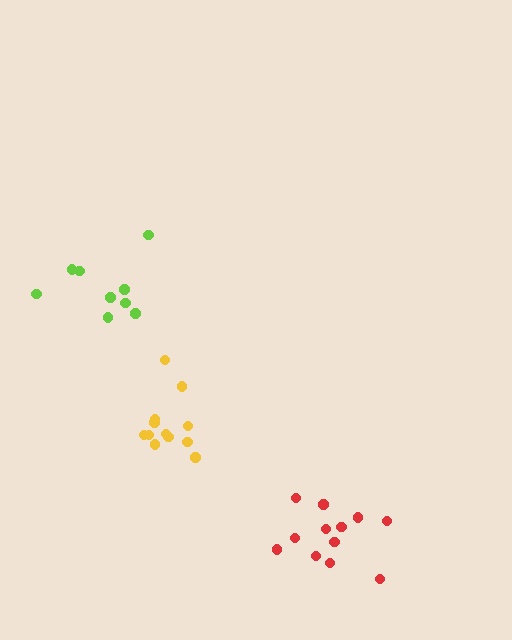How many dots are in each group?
Group 1: 12 dots, Group 2: 12 dots, Group 3: 9 dots (33 total).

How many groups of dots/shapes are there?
There are 3 groups.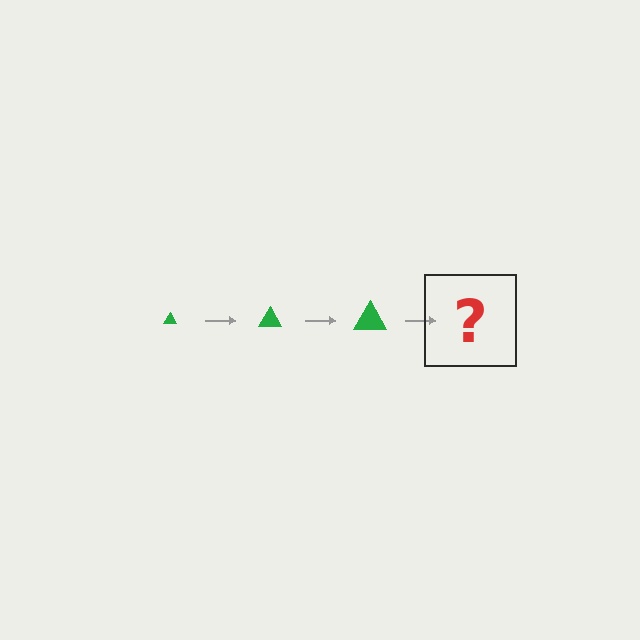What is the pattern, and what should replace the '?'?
The pattern is that the triangle gets progressively larger each step. The '?' should be a green triangle, larger than the previous one.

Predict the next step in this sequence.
The next step is a green triangle, larger than the previous one.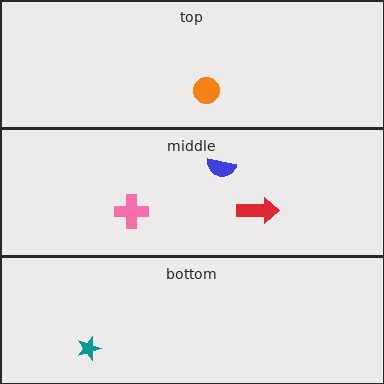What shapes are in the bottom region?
The teal star.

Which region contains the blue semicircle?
The middle region.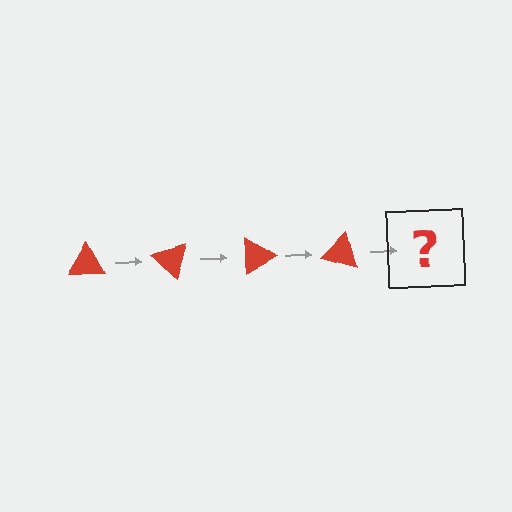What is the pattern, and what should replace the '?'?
The pattern is that the triangle rotates 45 degrees each step. The '?' should be a red triangle rotated 180 degrees.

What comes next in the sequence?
The next element should be a red triangle rotated 180 degrees.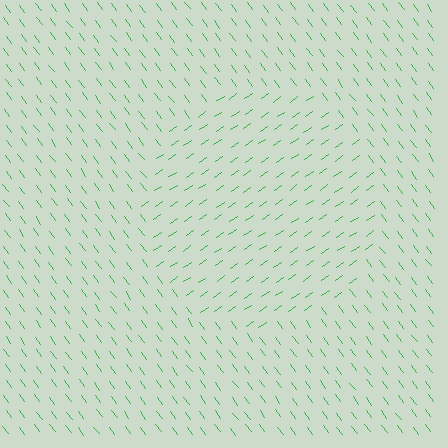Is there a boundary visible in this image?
Yes, there is a texture boundary formed by a change in line orientation.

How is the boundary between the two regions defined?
The boundary is defined purely by a change in line orientation (approximately 88 degrees difference). All lines are the same color and thickness.